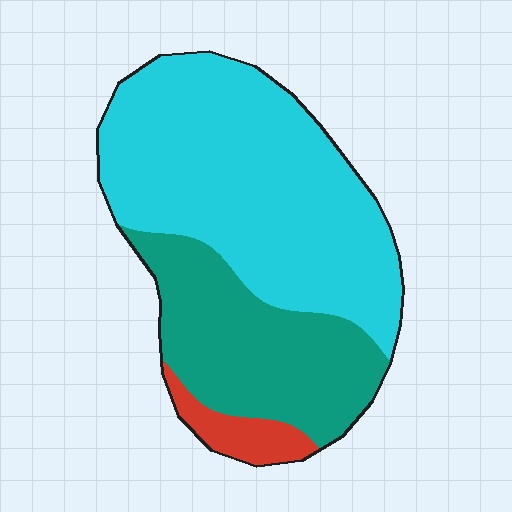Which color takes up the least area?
Red, at roughly 5%.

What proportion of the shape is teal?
Teal covers roughly 35% of the shape.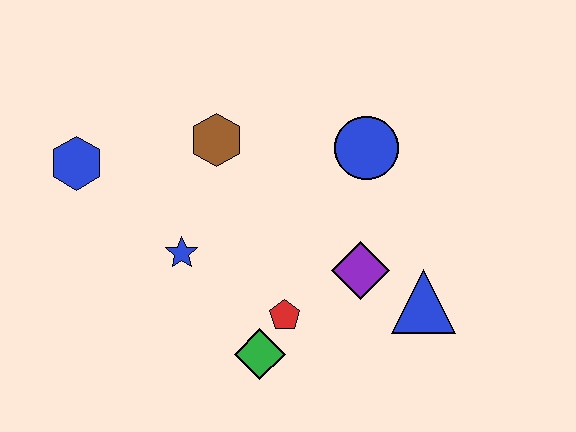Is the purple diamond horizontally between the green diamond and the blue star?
No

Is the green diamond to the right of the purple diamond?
No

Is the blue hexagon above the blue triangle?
Yes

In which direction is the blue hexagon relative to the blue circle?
The blue hexagon is to the left of the blue circle.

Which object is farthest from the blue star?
The blue triangle is farthest from the blue star.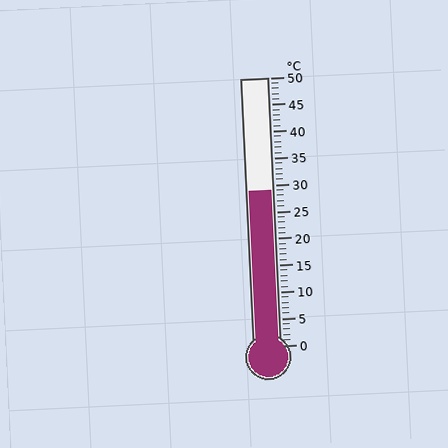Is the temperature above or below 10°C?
The temperature is above 10°C.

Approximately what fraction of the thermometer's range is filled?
The thermometer is filled to approximately 60% of its range.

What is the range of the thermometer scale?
The thermometer scale ranges from 0°C to 50°C.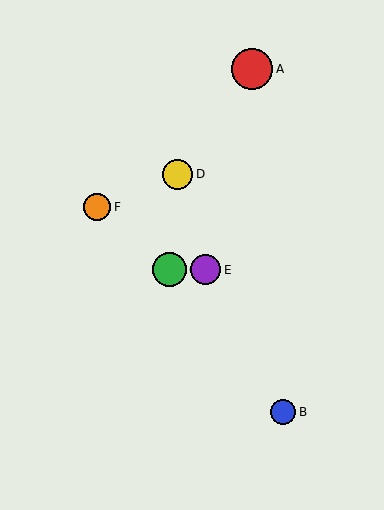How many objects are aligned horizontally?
2 objects (C, E) are aligned horizontally.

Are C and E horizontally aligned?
Yes, both are at y≈270.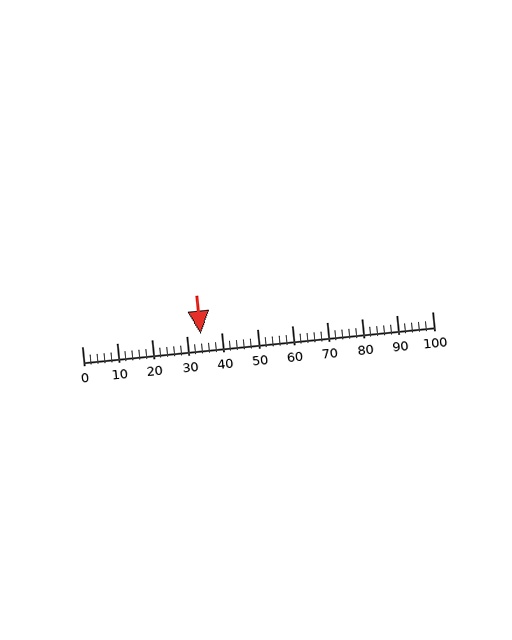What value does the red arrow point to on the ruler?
The red arrow points to approximately 34.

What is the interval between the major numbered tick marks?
The major tick marks are spaced 10 units apart.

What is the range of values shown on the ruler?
The ruler shows values from 0 to 100.